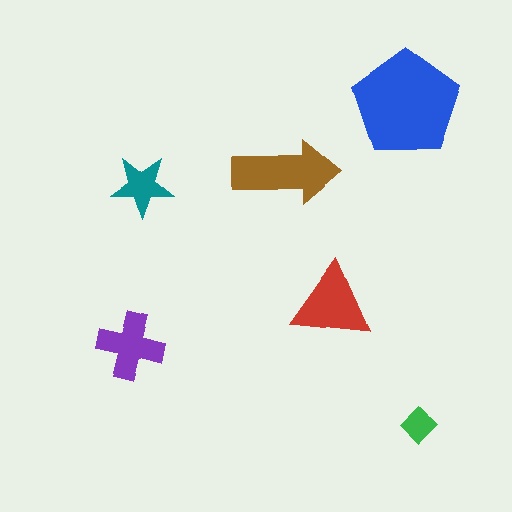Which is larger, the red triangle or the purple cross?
The red triangle.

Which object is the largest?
The blue pentagon.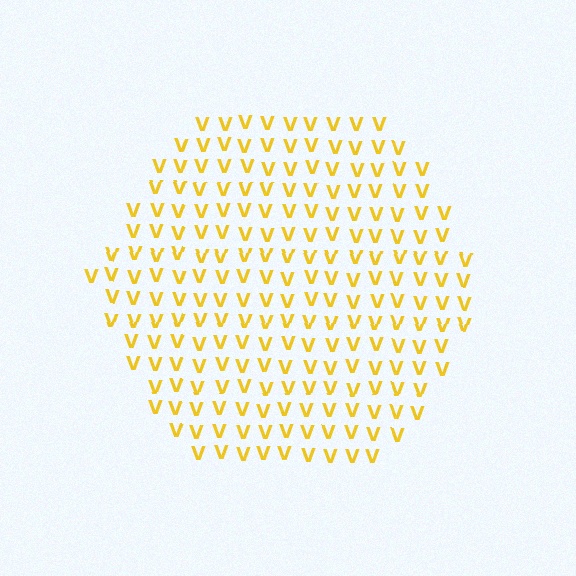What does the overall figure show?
The overall figure shows a hexagon.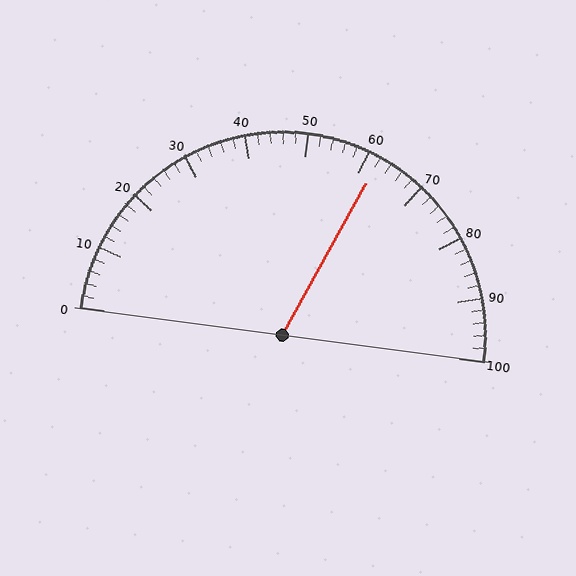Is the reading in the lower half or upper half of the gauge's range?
The reading is in the upper half of the range (0 to 100).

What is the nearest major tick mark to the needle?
The nearest major tick mark is 60.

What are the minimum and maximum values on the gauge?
The gauge ranges from 0 to 100.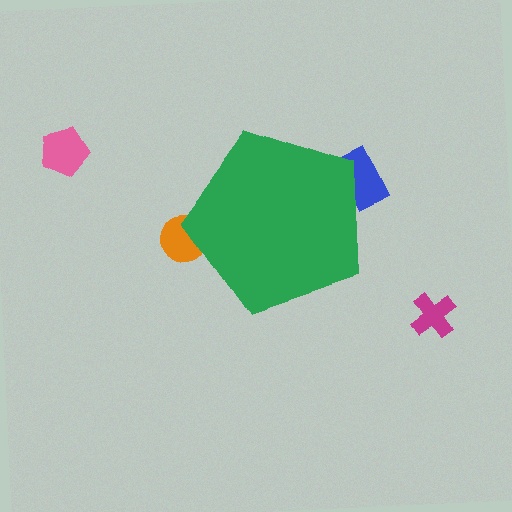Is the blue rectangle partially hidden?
Yes, the blue rectangle is partially hidden behind the green pentagon.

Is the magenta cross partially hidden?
No, the magenta cross is fully visible.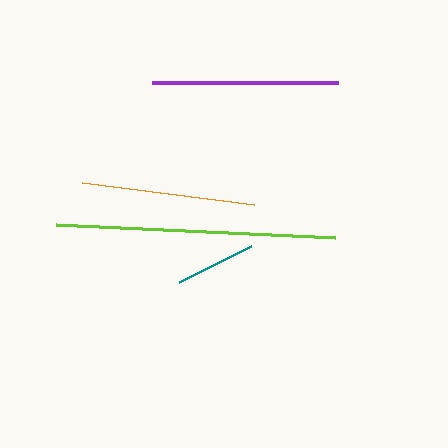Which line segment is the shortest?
The teal line is the shortest at approximately 80 pixels.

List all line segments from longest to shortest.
From longest to shortest: lime, purple, orange, teal.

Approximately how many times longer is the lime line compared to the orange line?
The lime line is approximately 1.6 times the length of the orange line.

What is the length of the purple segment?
The purple segment is approximately 186 pixels long.